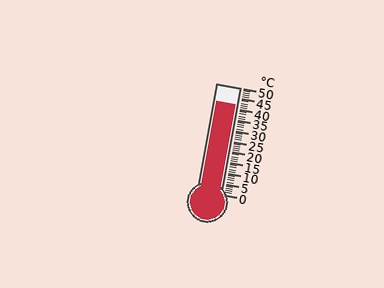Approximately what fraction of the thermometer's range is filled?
The thermometer is filled to approximately 85% of its range.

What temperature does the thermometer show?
The thermometer shows approximately 42°C.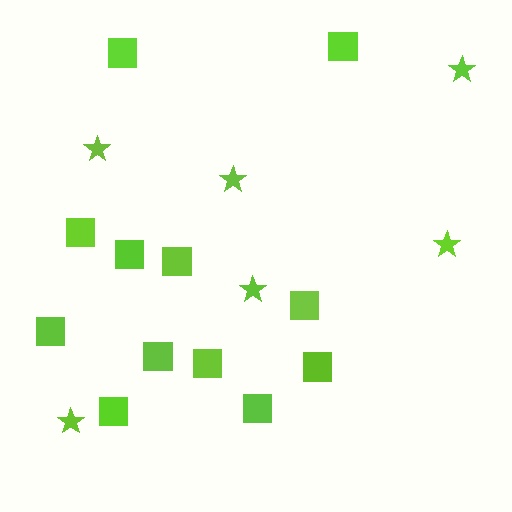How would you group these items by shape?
There are 2 groups: one group of stars (6) and one group of squares (12).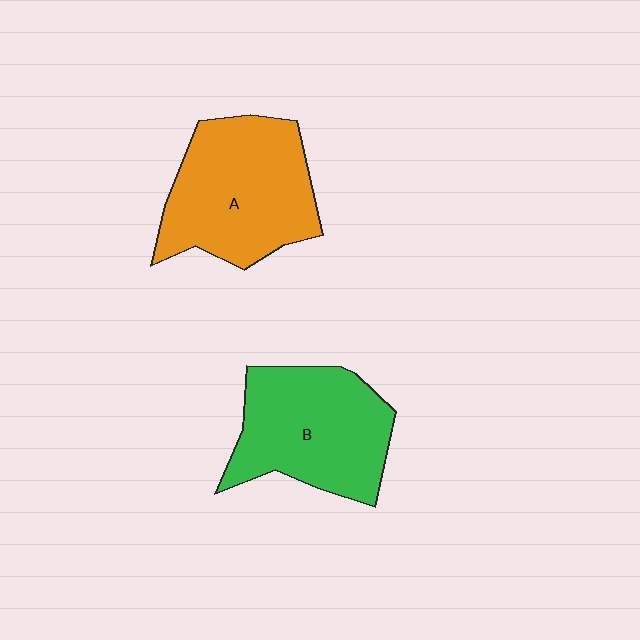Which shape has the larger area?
Shape A (orange).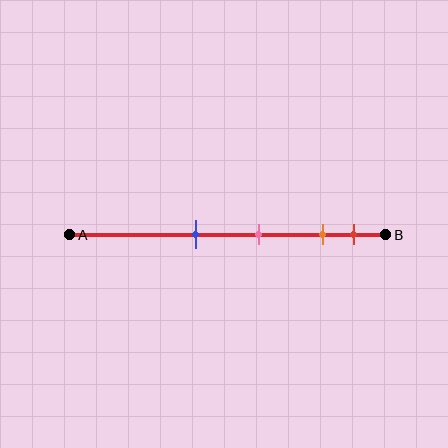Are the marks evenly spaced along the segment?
No, the marks are not evenly spaced.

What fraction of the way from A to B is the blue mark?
The blue mark is approximately 40% (0.4) of the way from A to B.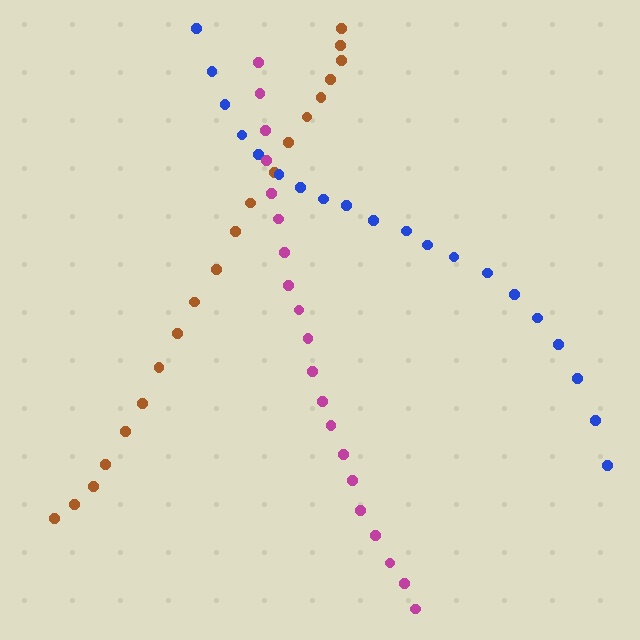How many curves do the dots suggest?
There are 3 distinct paths.